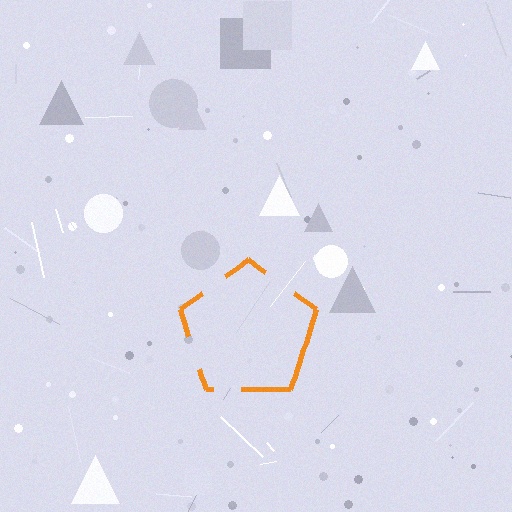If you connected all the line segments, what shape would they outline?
They would outline a pentagon.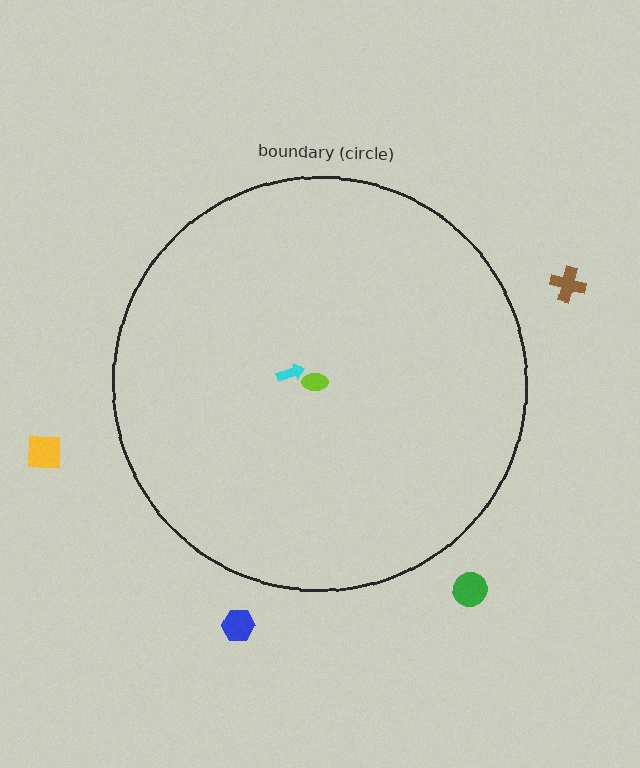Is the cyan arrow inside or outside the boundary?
Inside.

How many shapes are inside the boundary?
2 inside, 4 outside.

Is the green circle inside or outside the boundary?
Outside.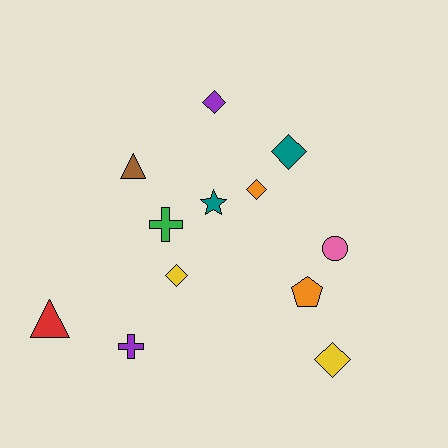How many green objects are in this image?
There is 1 green object.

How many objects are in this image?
There are 12 objects.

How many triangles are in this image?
There are 2 triangles.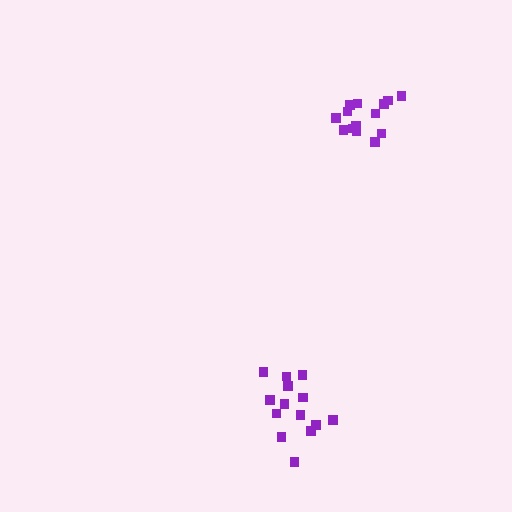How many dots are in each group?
Group 1: 14 dots, Group 2: 14 dots (28 total).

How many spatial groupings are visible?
There are 2 spatial groupings.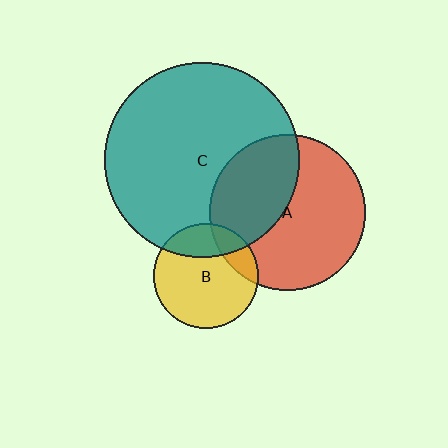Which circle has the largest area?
Circle C (teal).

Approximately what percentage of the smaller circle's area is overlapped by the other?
Approximately 15%.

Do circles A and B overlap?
Yes.